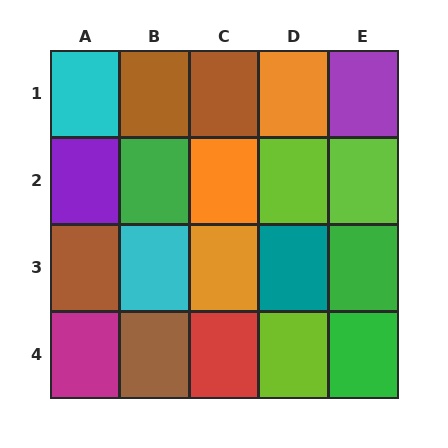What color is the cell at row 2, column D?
Lime.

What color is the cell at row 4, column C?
Red.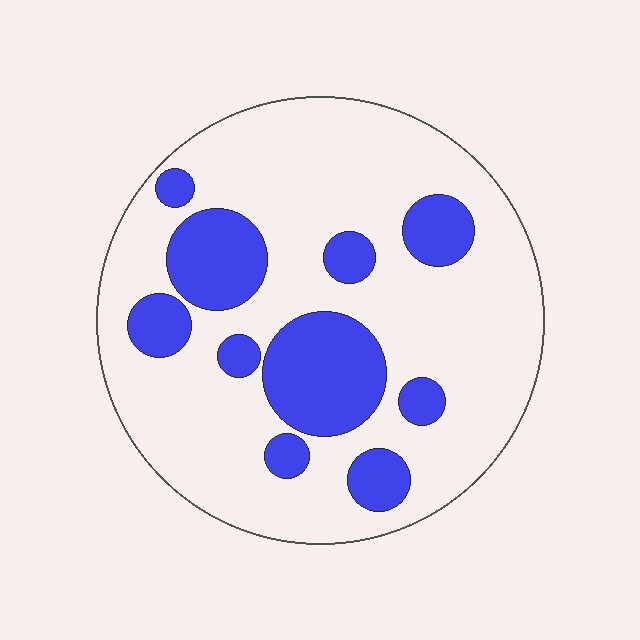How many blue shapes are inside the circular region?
10.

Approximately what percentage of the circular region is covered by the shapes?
Approximately 25%.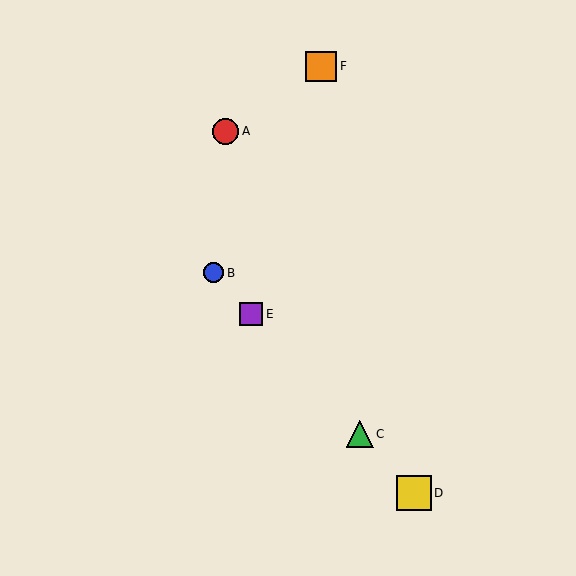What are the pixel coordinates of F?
Object F is at (321, 66).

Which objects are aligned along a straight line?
Objects B, C, D, E are aligned along a straight line.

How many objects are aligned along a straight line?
4 objects (B, C, D, E) are aligned along a straight line.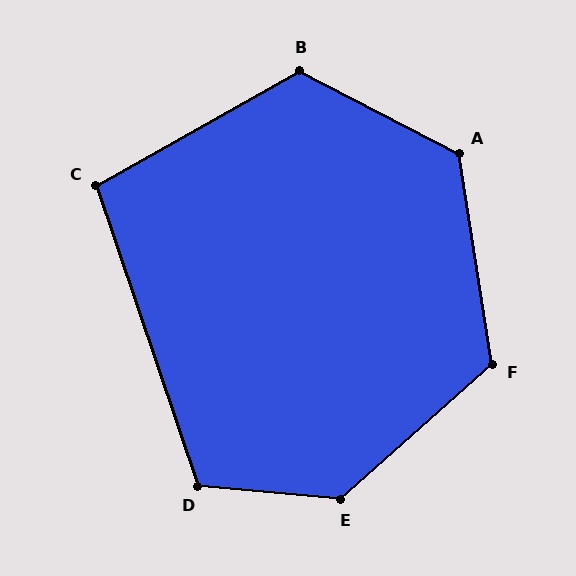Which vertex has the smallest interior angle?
C, at approximately 101 degrees.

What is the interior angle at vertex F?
Approximately 123 degrees (obtuse).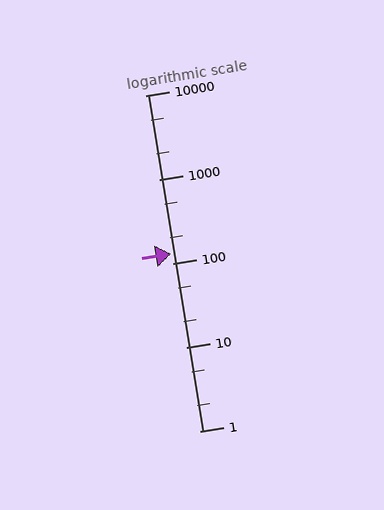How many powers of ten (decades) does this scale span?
The scale spans 4 decades, from 1 to 10000.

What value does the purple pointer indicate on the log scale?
The pointer indicates approximately 130.